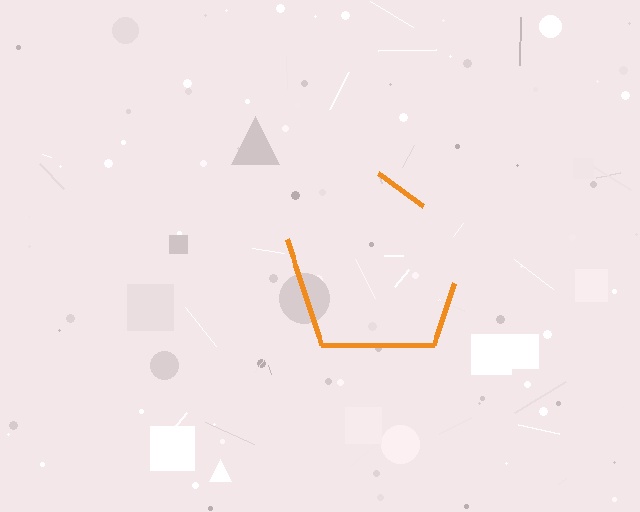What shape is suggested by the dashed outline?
The dashed outline suggests a pentagon.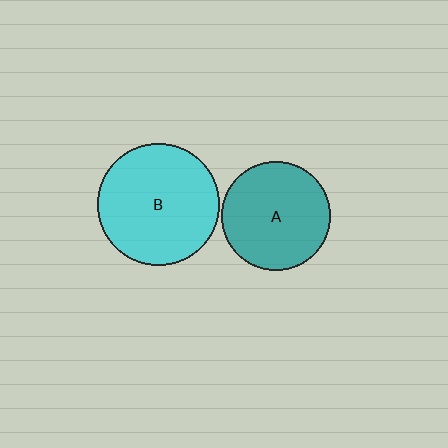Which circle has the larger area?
Circle B (cyan).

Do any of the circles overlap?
No, none of the circles overlap.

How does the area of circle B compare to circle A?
Approximately 1.3 times.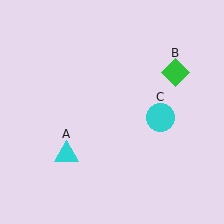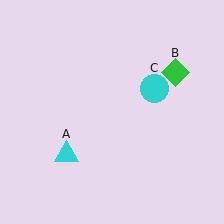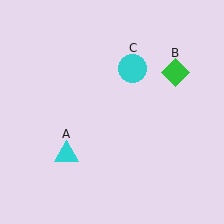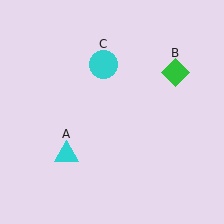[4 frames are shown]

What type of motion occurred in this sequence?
The cyan circle (object C) rotated counterclockwise around the center of the scene.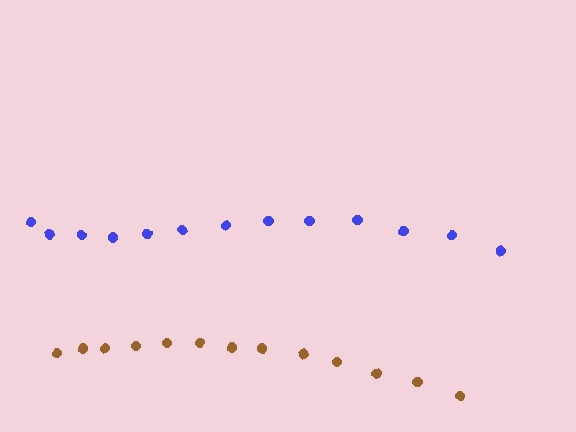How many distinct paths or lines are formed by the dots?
There are 2 distinct paths.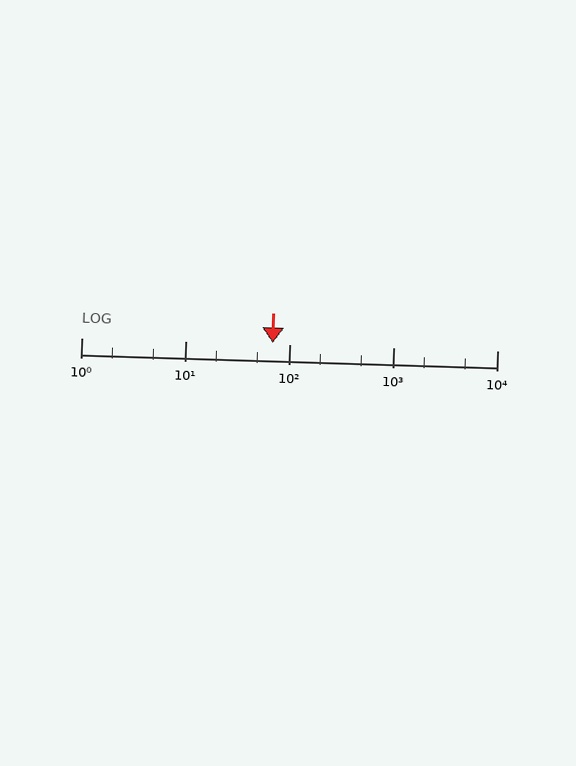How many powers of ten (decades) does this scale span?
The scale spans 4 decades, from 1 to 10000.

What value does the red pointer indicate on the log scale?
The pointer indicates approximately 70.